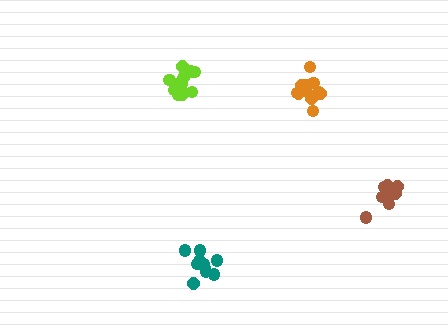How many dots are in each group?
Group 1: 12 dots, Group 2: 11 dots, Group 3: 8 dots, Group 4: 13 dots (44 total).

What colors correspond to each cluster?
The clusters are colored: orange, teal, brown, lime.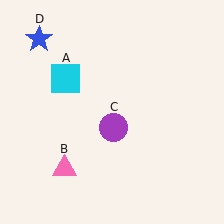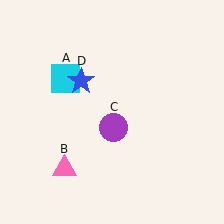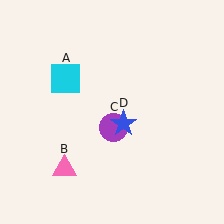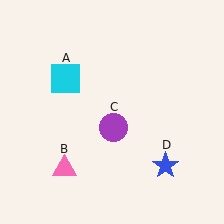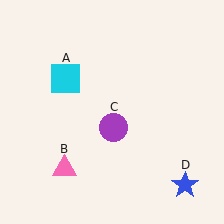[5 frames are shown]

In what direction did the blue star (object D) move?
The blue star (object D) moved down and to the right.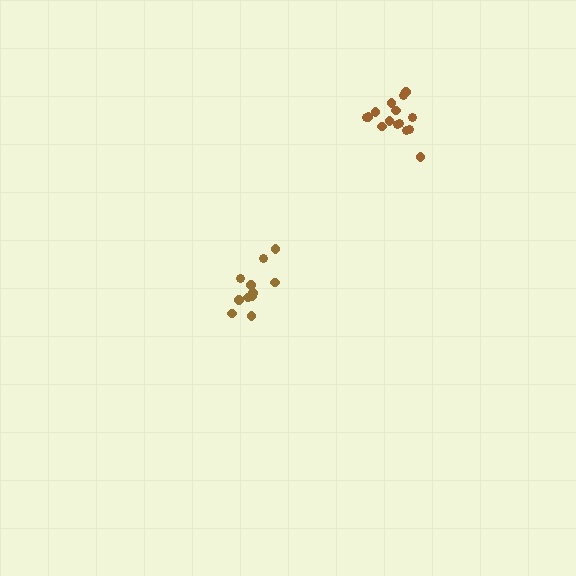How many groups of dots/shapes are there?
There are 2 groups.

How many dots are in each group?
Group 1: 11 dots, Group 2: 15 dots (26 total).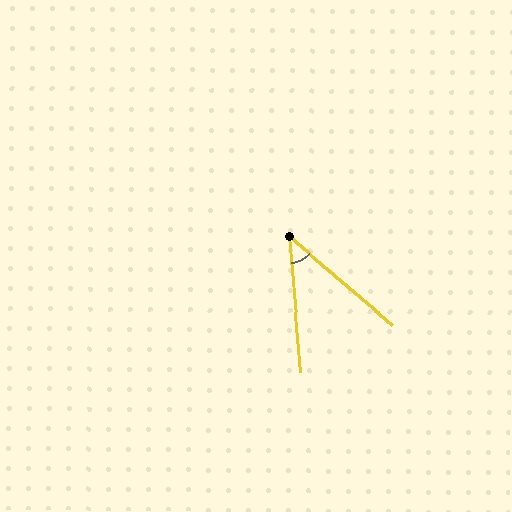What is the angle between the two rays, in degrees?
Approximately 45 degrees.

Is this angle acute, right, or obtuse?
It is acute.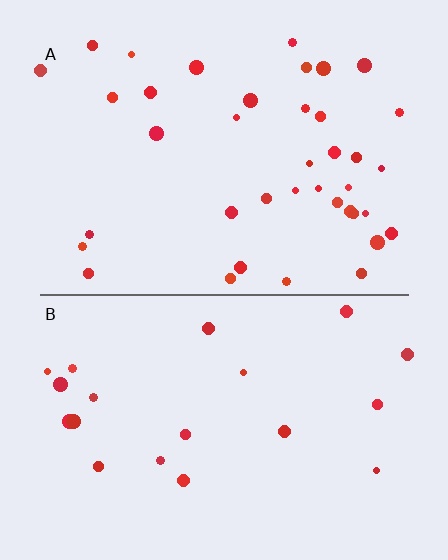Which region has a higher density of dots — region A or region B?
A (the top).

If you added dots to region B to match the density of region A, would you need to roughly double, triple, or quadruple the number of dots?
Approximately double.